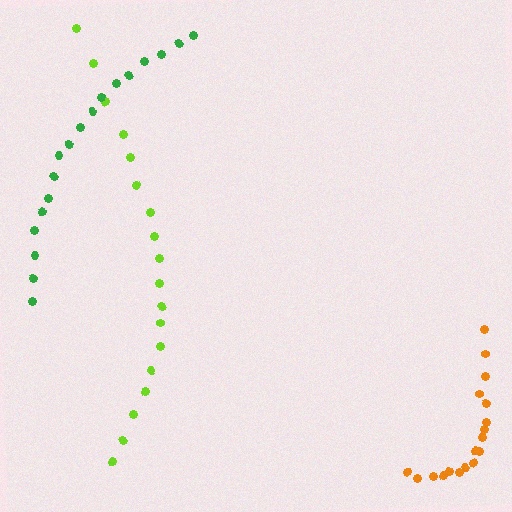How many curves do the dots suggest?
There are 3 distinct paths.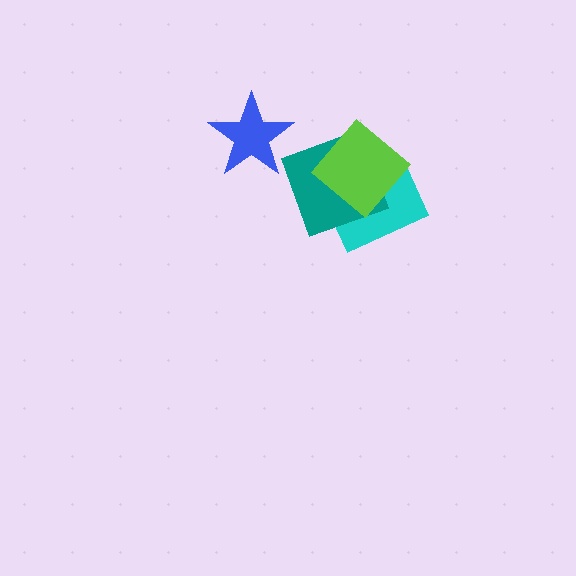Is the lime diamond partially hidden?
No, no other shape covers it.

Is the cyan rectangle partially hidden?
Yes, it is partially covered by another shape.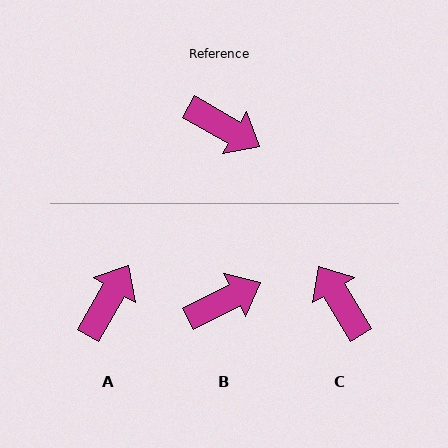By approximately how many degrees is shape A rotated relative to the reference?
Approximately 90 degrees counter-clockwise.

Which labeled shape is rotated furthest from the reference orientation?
C, about 151 degrees away.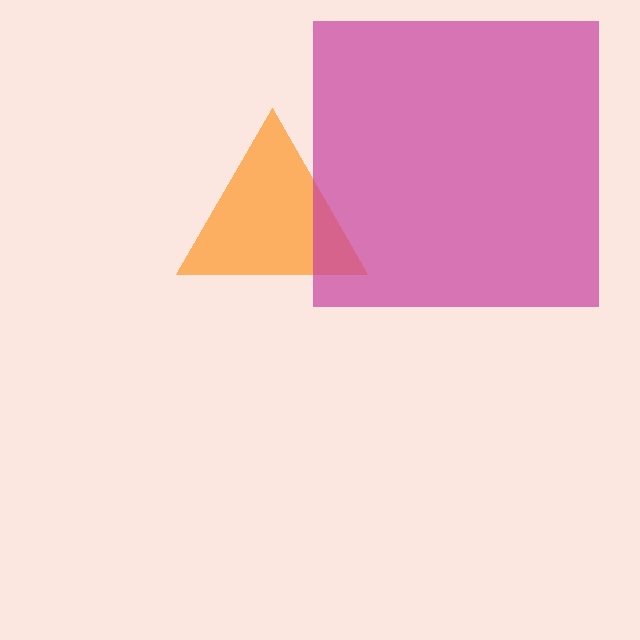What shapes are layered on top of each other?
The layered shapes are: an orange triangle, a magenta square.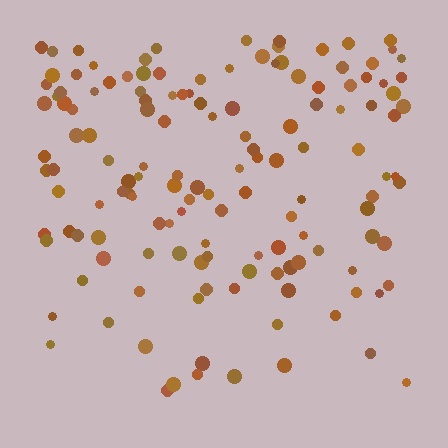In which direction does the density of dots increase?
From bottom to top, with the top side densest.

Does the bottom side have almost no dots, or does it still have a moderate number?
Still a moderate number, just noticeably fewer than the top.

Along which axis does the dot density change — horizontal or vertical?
Vertical.